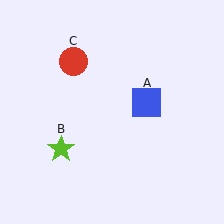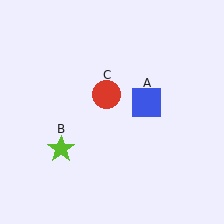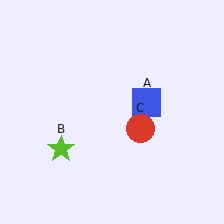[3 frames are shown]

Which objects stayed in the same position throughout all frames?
Blue square (object A) and lime star (object B) remained stationary.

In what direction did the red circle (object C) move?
The red circle (object C) moved down and to the right.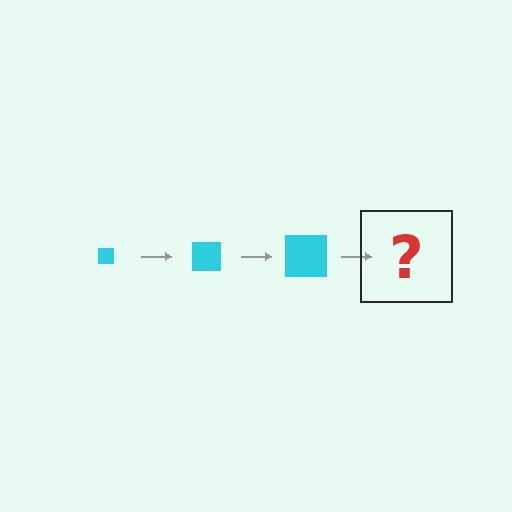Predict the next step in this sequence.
The next step is a cyan square, larger than the previous one.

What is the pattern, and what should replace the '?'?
The pattern is that the square gets progressively larger each step. The '?' should be a cyan square, larger than the previous one.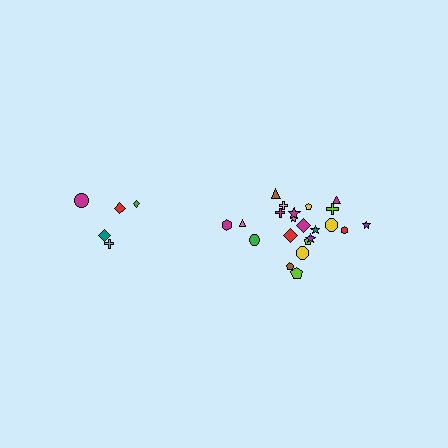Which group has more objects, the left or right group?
The right group.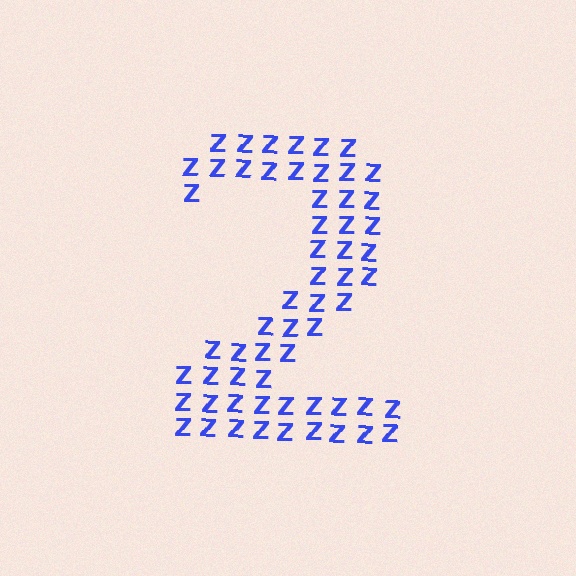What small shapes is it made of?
It is made of small letter Z's.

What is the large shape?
The large shape is the digit 2.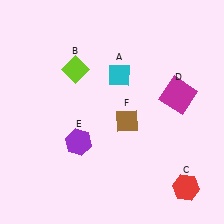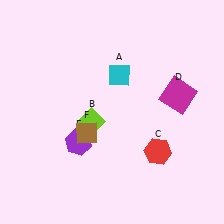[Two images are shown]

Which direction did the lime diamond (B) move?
The lime diamond (B) moved down.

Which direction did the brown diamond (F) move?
The brown diamond (F) moved left.